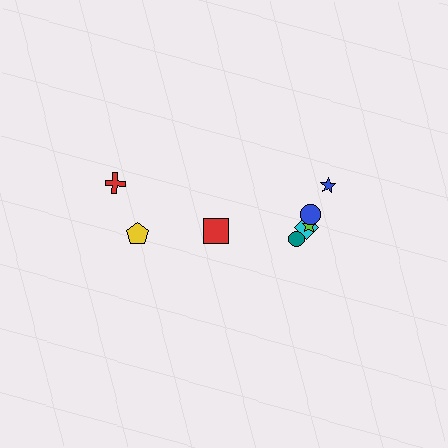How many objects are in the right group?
There are 5 objects.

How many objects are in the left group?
There are 3 objects.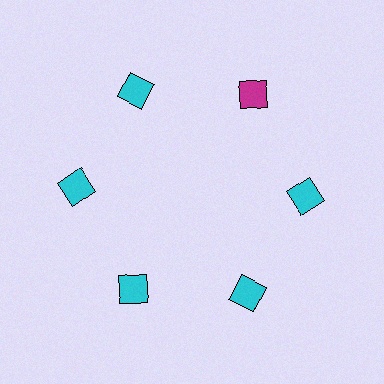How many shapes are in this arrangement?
There are 6 shapes arranged in a ring pattern.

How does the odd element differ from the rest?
It has a different color: magenta instead of cyan.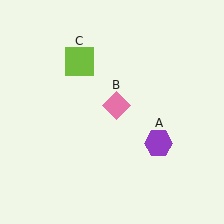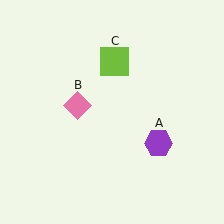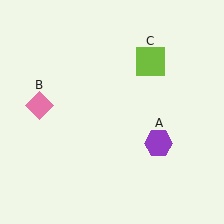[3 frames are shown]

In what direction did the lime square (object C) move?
The lime square (object C) moved right.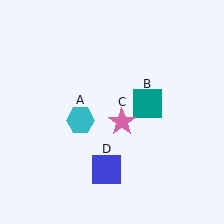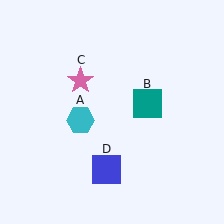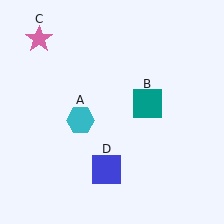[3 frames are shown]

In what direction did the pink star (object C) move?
The pink star (object C) moved up and to the left.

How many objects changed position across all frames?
1 object changed position: pink star (object C).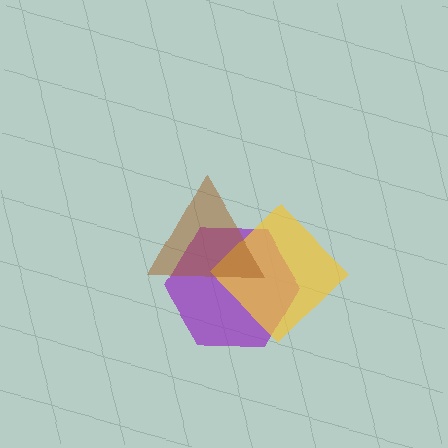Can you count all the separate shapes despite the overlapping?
Yes, there are 3 separate shapes.